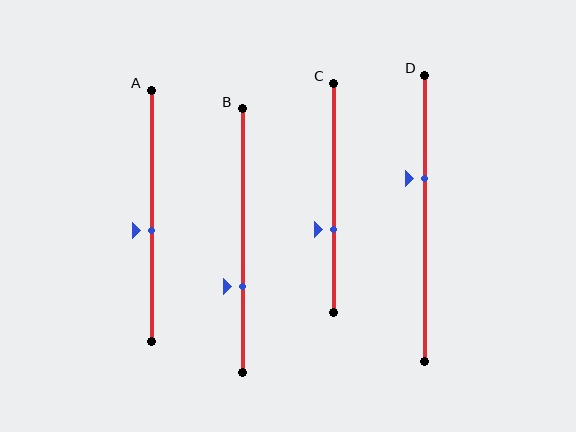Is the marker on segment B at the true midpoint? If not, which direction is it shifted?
No, the marker on segment B is shifted downward by about 18% of the segment length.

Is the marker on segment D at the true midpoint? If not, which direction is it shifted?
No, the marker on segment D is shifted upward by about 14% of the segment length.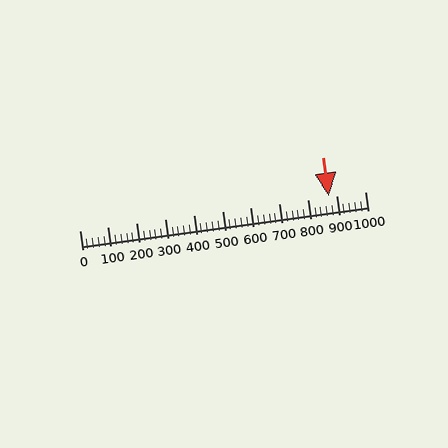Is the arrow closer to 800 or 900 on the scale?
The arrow is closer to 900.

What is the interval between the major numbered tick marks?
The major tick marks are spaced 100 units apart.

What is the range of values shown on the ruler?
The ruler shows values from 0 to 1000.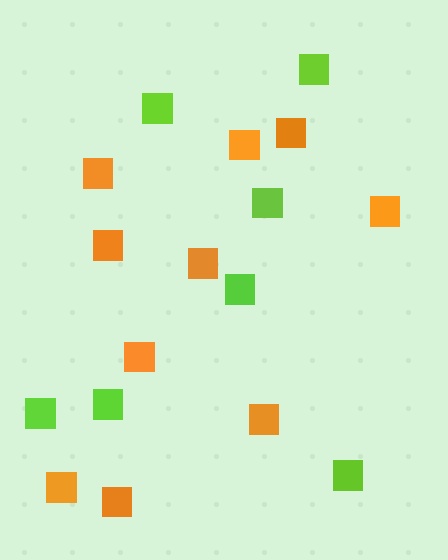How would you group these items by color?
There are 2 groups: one group of orange squares (10) and one group of lime squares (7).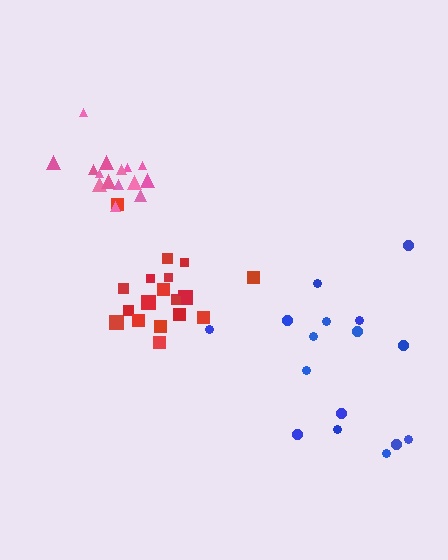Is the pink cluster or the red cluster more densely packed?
Pink.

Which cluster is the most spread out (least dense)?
Blue.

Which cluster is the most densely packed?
Pink.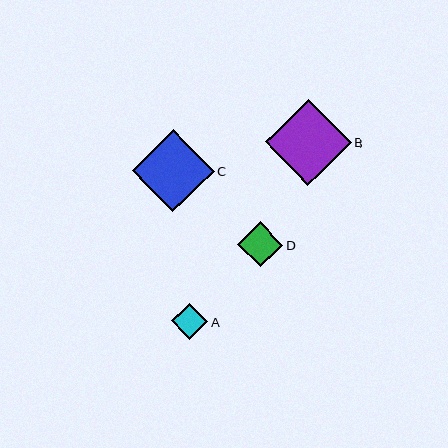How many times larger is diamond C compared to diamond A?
Diamond C is approximately 2.3 times the size of diamond A.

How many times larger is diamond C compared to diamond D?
Diamond C is approximately 1.8 times the size of diamond D.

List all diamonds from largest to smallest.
From largest to smallest: B, C, D, A.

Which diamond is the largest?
Diamond B is the largest with a size of approximately 86 pixels.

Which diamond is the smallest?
Diamond A is the smallest with a size of approximately 36 pixels.